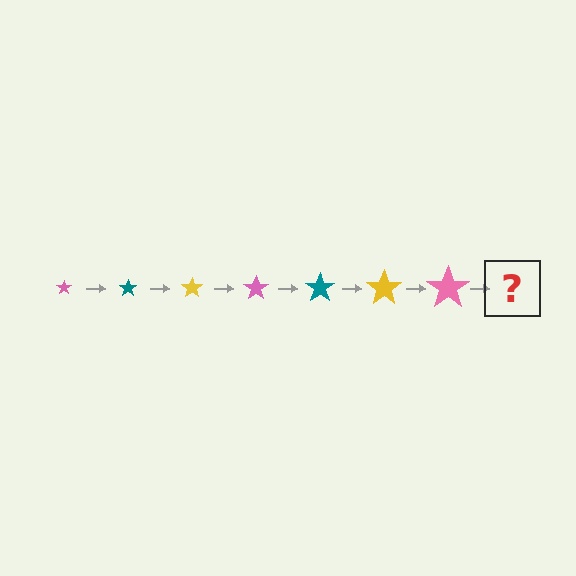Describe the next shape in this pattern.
It should be a teal star, larger than the previous one.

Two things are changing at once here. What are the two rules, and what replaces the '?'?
The two rules are that the star grows larger each step and the color cycles through pink, teal, and yellow. The '?' should be a teal star, larger than the previous one.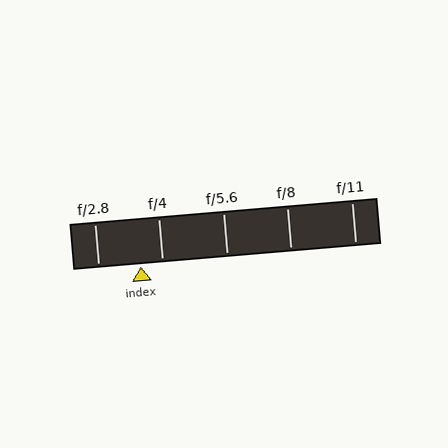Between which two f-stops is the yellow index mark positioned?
The index mark is between f/2.8 and f/4.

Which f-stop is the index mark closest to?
The index mark is closest to f/4.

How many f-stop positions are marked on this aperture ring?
There are 5 f-stop positions marked.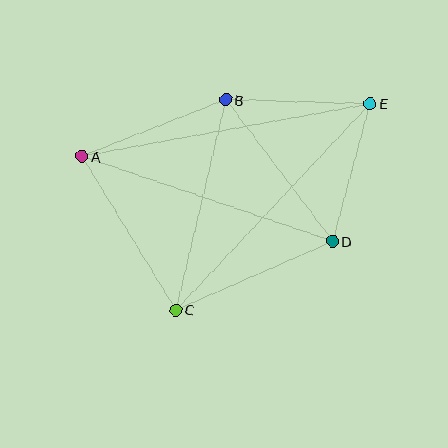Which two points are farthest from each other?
Points A and E are farthest from each other.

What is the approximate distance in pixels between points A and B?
The distance between A and B is approximately 154 pixels.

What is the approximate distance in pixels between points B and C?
The distance between B and C is approximately 216 pixels.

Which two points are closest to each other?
Points D and E are closest to each other.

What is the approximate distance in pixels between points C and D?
The distance between C and D is approximately 171 pixels.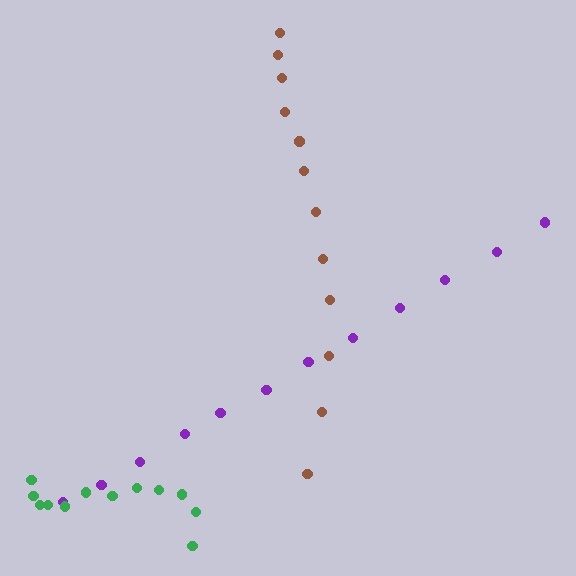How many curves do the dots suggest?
There are 3 distinct paths.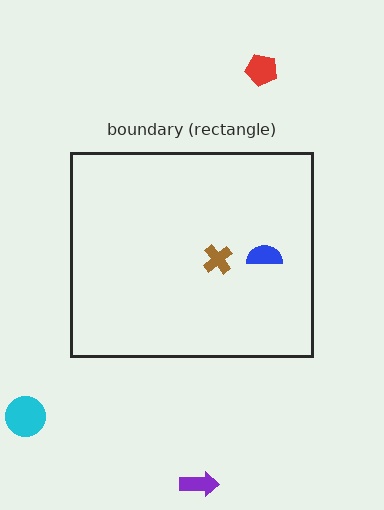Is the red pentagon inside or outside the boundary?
Outside.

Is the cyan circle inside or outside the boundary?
Outside.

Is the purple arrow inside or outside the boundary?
Outside.